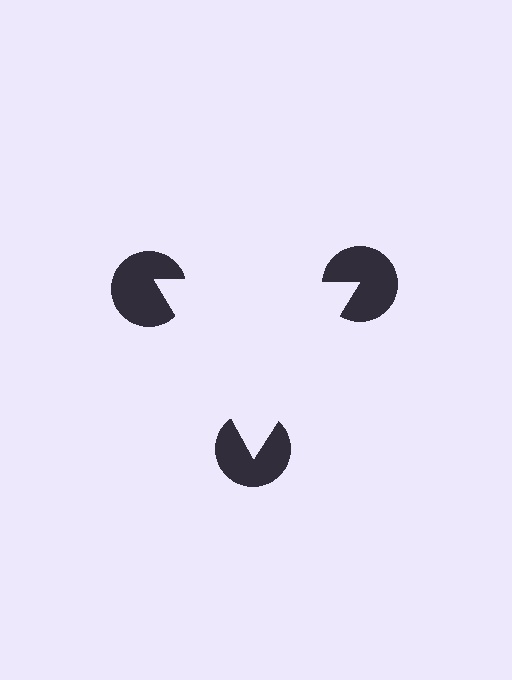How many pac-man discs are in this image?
There are 3 — one at each vertex of the illusory triangle.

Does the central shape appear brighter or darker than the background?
It typically appears slightly brighter than the background, even though no actual brightness change is drawn.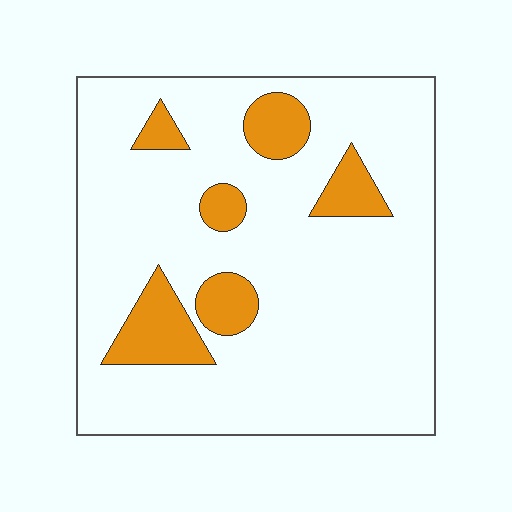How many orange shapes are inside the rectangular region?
6.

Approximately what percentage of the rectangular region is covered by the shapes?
Approximately 15%.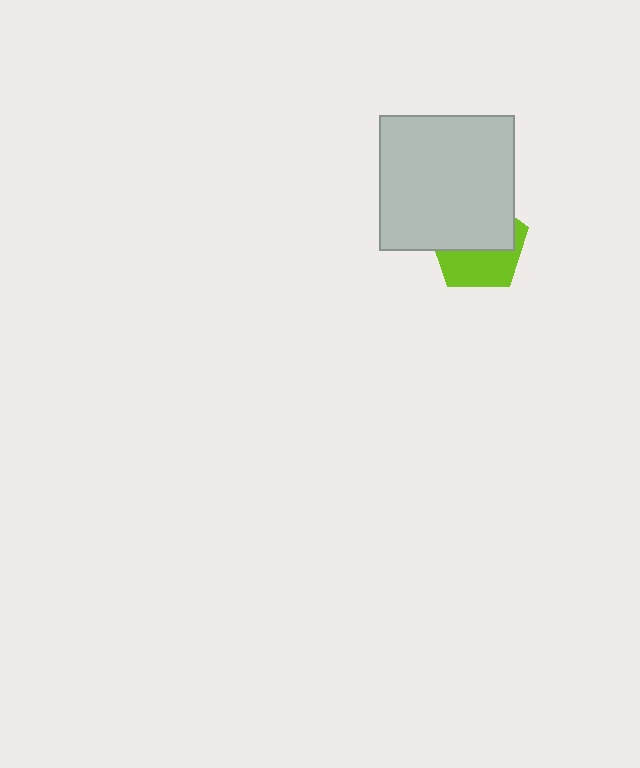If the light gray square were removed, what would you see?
You would see the complete lime pentagon.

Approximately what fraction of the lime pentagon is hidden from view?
Roughly 57% of the lime pentagon is hidden behind the light gray square.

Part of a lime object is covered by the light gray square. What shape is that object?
It is a pentagon.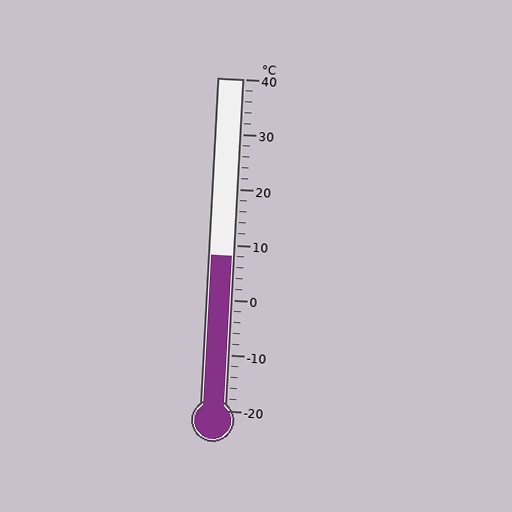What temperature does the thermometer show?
The thermometer shows approximately 8°C.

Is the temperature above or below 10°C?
The temperature is below 10°C.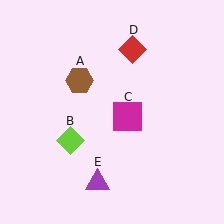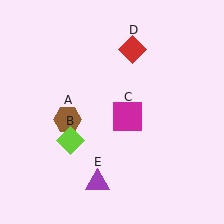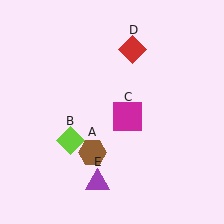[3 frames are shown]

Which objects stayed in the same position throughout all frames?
Lime diamond (object B) and magenta square (object C) and red diamond (object D) and purple triangle (object E) remained stationary.